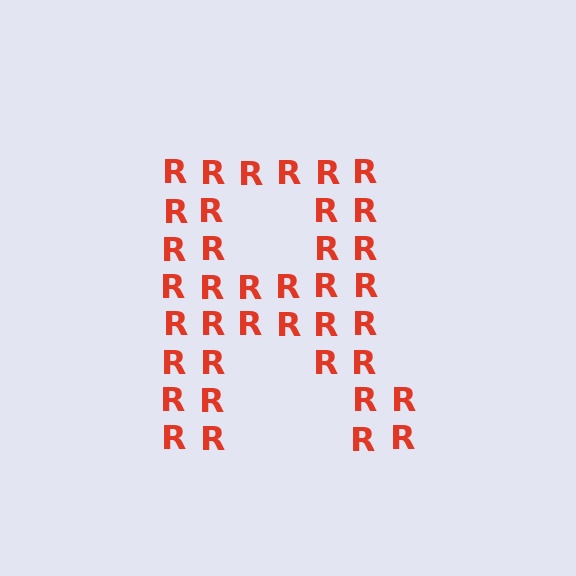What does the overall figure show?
The overall figure shows the letter R.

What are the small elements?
The small elements are letter R's.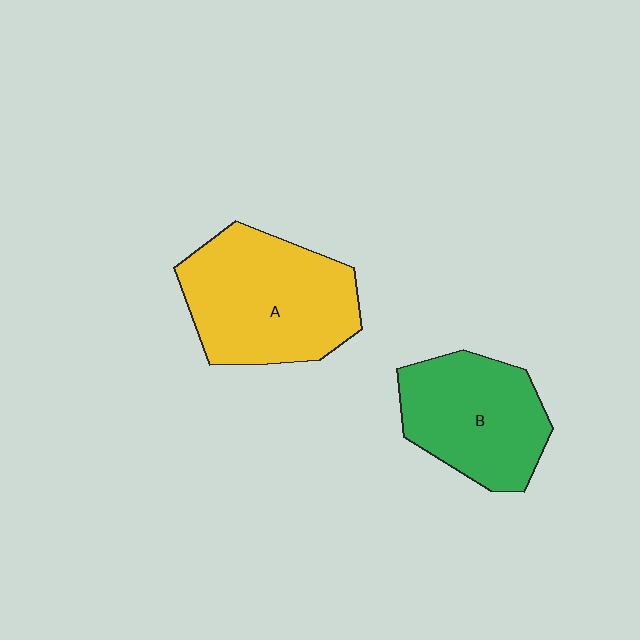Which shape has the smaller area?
Shape B (green).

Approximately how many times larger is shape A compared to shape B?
Approximately 1.2 times.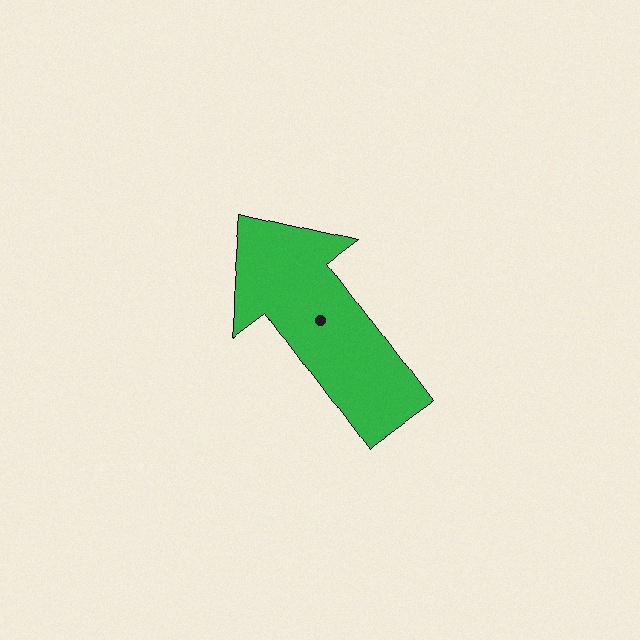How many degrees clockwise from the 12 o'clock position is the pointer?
Approximately 324 degrees.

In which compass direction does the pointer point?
Northwest.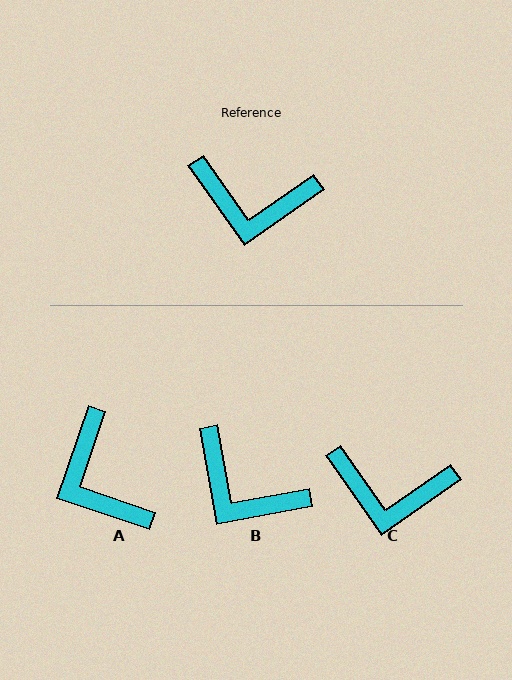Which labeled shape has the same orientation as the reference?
C.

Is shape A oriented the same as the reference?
No, it is off by about 54 degrees.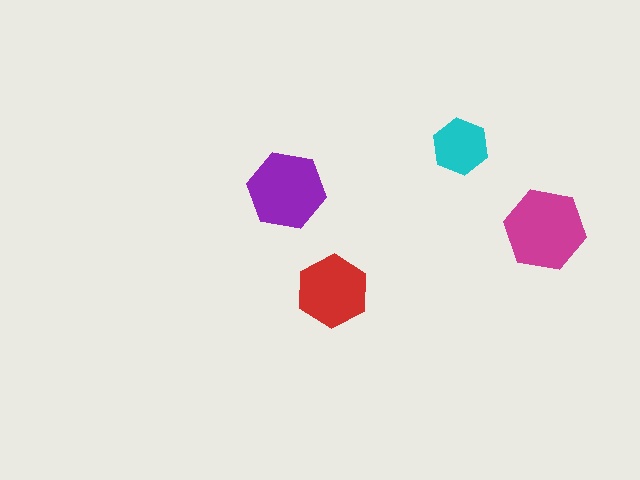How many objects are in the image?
There are 4 objects in the image.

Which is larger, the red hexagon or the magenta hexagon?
The magenta one.